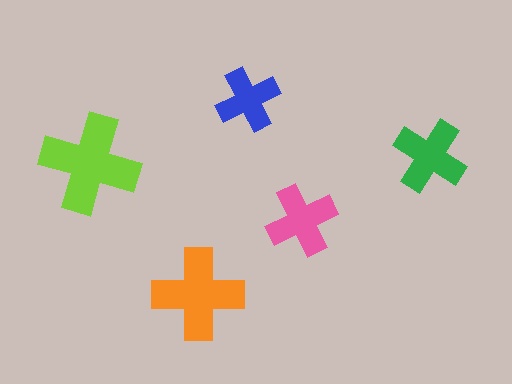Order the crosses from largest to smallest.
the lime one, the orange one, the green one, the pink one, the blue one.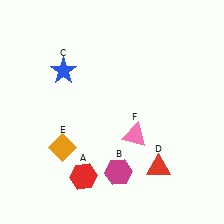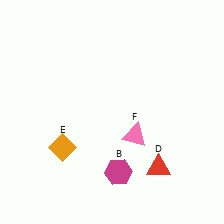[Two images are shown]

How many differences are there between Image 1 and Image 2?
There are 2 differences between the two images.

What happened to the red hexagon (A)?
The red hexagon (A) was removed in Image 2. It was in the bottom-left area of Image 1.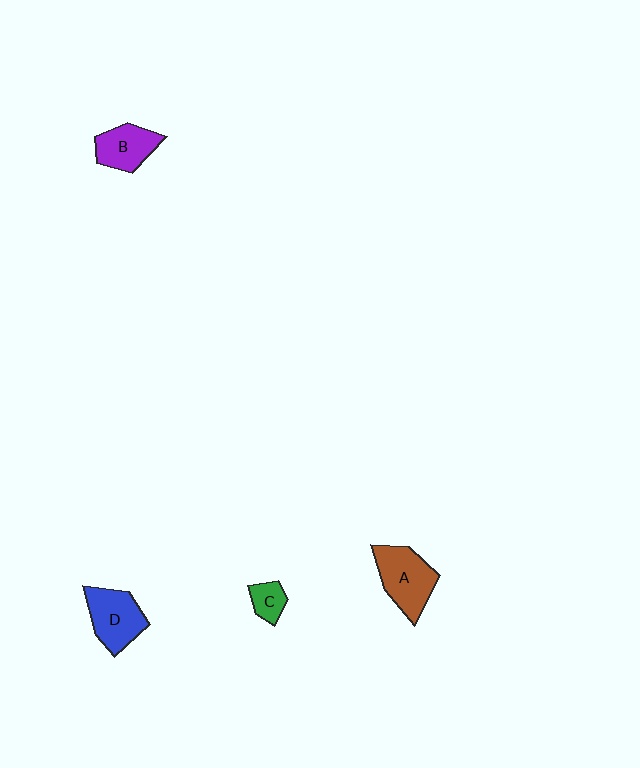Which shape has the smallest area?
Shape C (green).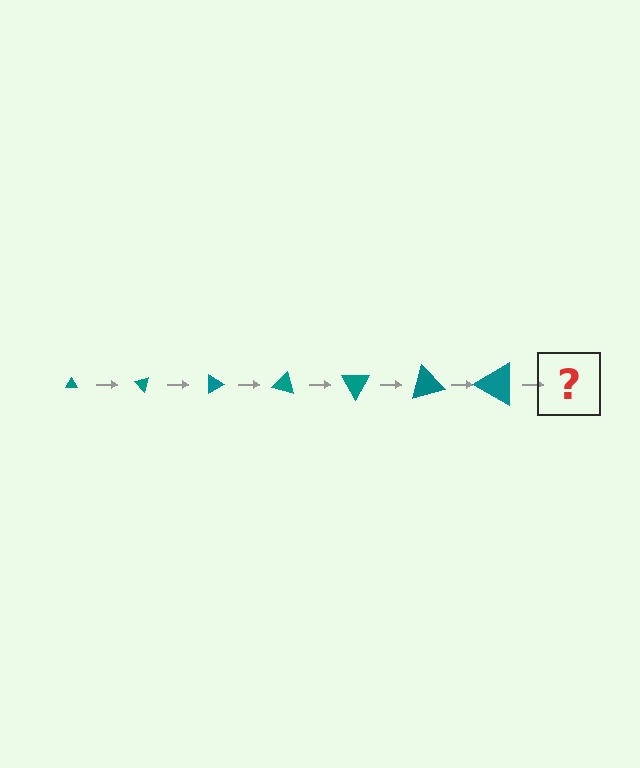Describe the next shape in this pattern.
It should be a triangle, larger than the previous one and rotated 315 degrees from the start.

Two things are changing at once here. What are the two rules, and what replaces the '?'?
The two rules are that the triangle grows larger each step and it rotates 45 degrees each step. The '?' should be a triangle, larger than the previous one and rotated 315 degrees from the start.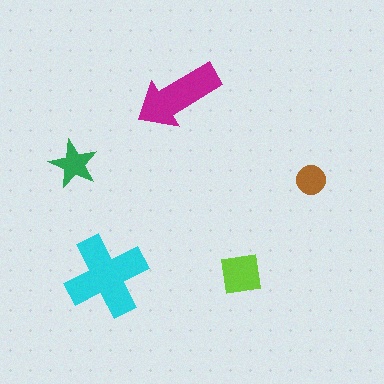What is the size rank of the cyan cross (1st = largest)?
1st.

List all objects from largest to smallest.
The cyan cross, the magenta arrow, the lime square, the green star, the brown circle.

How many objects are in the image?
There are 5 objects in the image.